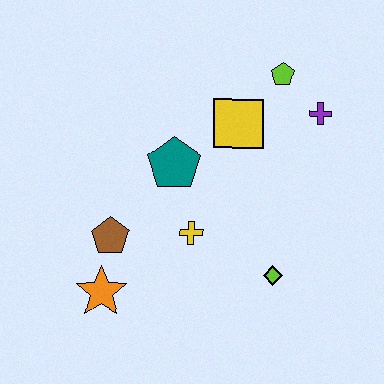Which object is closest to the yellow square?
The lime pentagon is closest to the yellow square.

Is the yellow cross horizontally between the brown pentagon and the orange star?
No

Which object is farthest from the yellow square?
The orange star is farthest from the yellow square.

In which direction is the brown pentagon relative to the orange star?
The brown pentagon is above the orange star.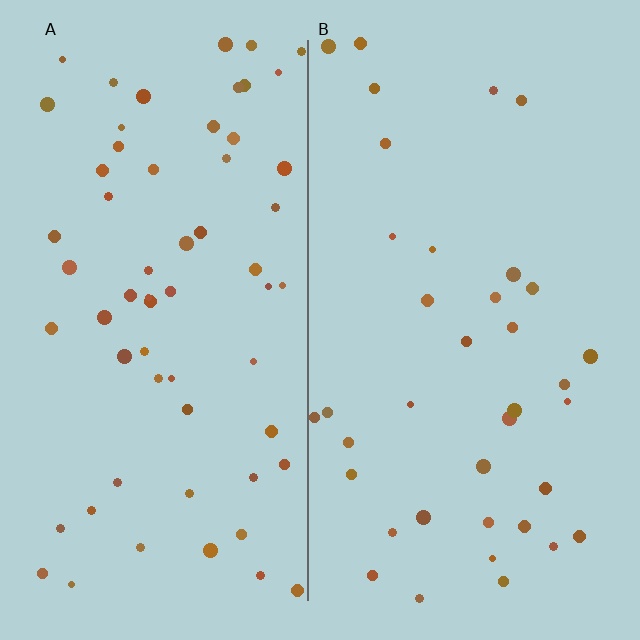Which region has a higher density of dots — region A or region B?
A (the left).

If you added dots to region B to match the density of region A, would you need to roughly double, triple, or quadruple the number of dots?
Approximately double.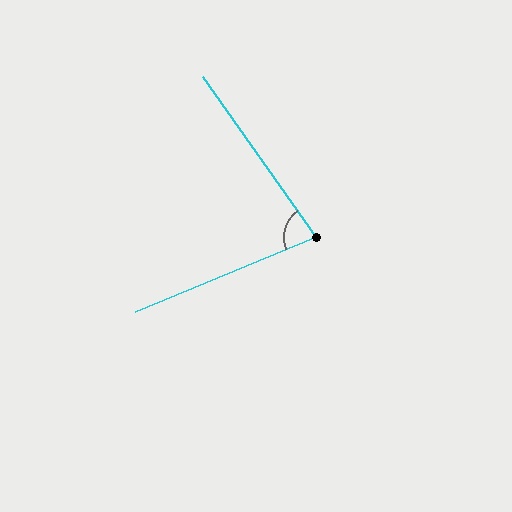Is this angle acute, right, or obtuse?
It is acute.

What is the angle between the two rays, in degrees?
Approximately 77 degrees.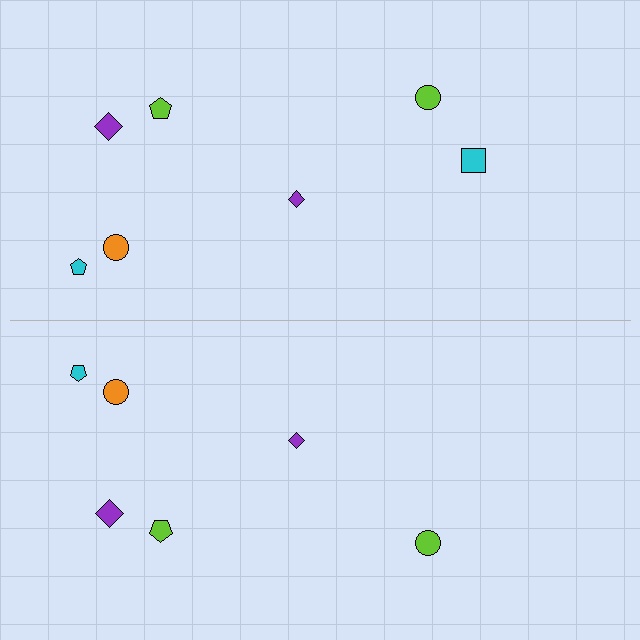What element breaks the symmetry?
A cyan square is missing from the bottom side.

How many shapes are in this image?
There are 13 shapes in this image.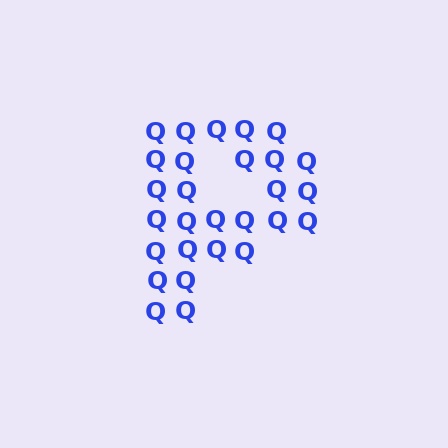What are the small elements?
The small elements are letter Q's.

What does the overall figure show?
The overall figure shows the letter P.